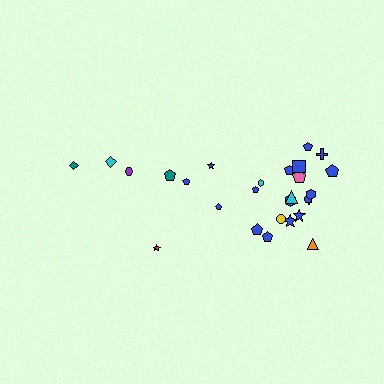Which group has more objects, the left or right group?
The right group.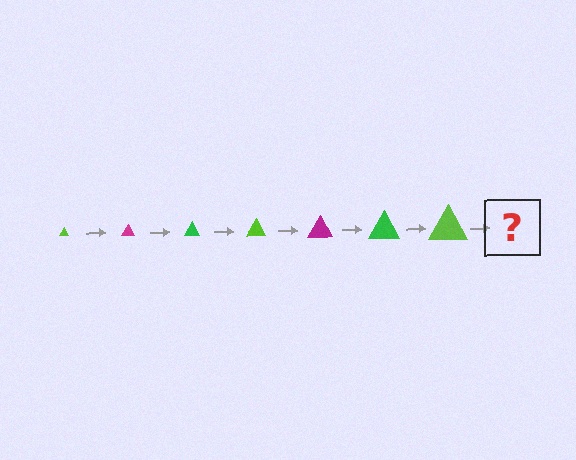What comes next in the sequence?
The next element should be a magenta triangle, larger than the previous one.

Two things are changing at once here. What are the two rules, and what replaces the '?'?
The two rules are that the triangle grows larger each step and the color cycles through lime, magenta, and green. The '?' should be a magenta triangle, larger than the previous one.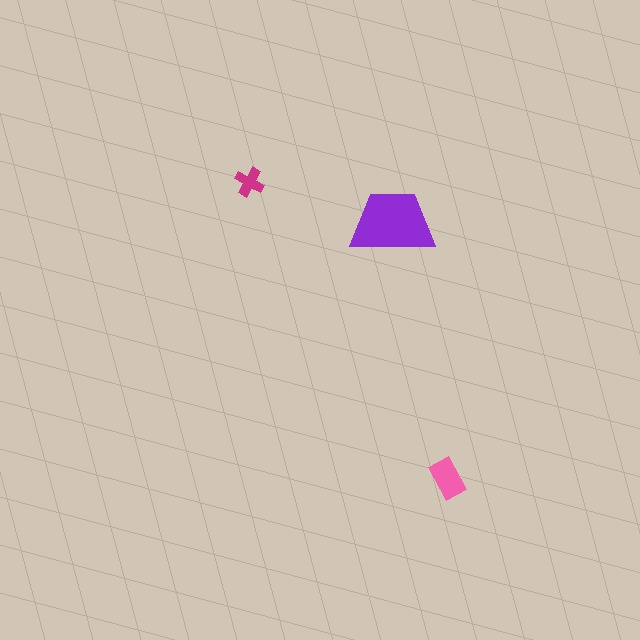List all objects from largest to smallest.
The purple trapezoid, the pink rectangle, the magenta cross.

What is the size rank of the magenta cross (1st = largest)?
3rd.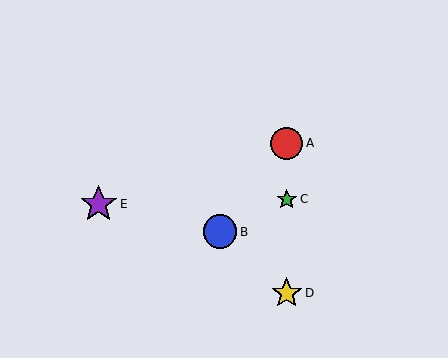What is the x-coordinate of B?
Object B is at x≈220.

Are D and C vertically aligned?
Yes, both are at x≈287.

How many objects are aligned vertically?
3 objects (A, C, D) are aligned vertically.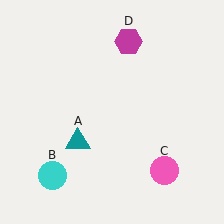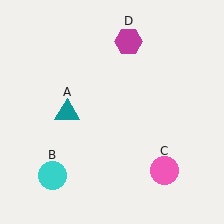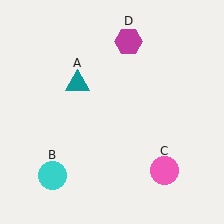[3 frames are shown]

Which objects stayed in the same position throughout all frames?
Cyan circle (object B) and pink circle (object C) and magenta hexagon (object D) remained stationary.